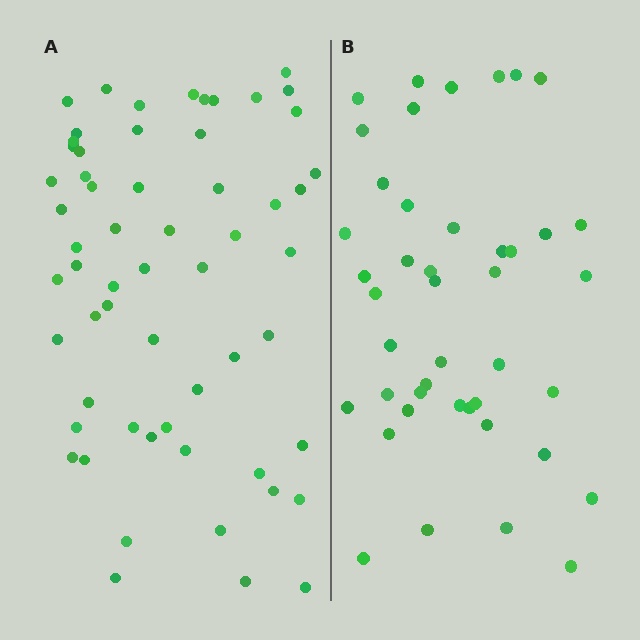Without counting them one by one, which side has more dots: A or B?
Region A (the left region) has more dots.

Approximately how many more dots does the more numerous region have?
Region A has approximately 15 more dots than region B.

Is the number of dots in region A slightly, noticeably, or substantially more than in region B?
Region A has noticeably more, but not dramatically so. The ratio is roughly 1.4 to 1.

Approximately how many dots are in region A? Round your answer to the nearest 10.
About 60 dots. (The exact count is 59, which rounds to 60.)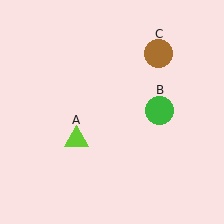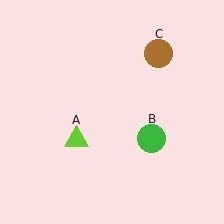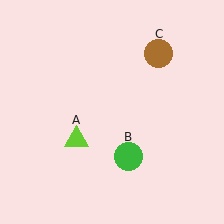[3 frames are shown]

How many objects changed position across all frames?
1 object changed position: green circle (object B).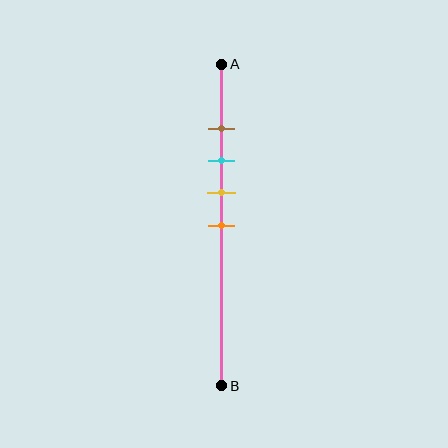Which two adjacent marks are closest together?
The brown and cyan marks are the closest adjacent pair.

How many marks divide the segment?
There are 4 marks dividing the segment.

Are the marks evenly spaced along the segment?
Yes, the marks are approximately evenly spaced.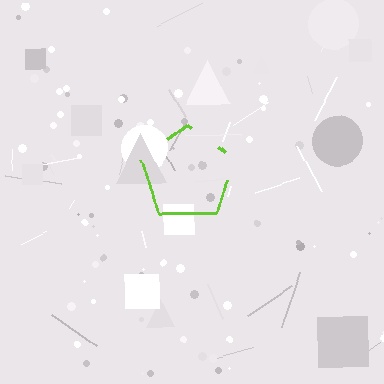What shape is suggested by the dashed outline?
The dashed outline suggests a pentagon.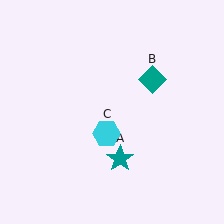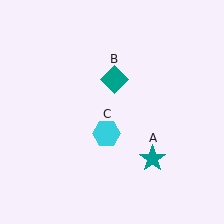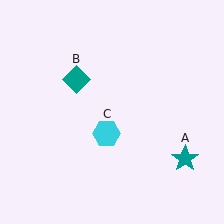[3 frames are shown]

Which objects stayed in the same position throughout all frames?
Cyan hexagon (object C) remained stationary.